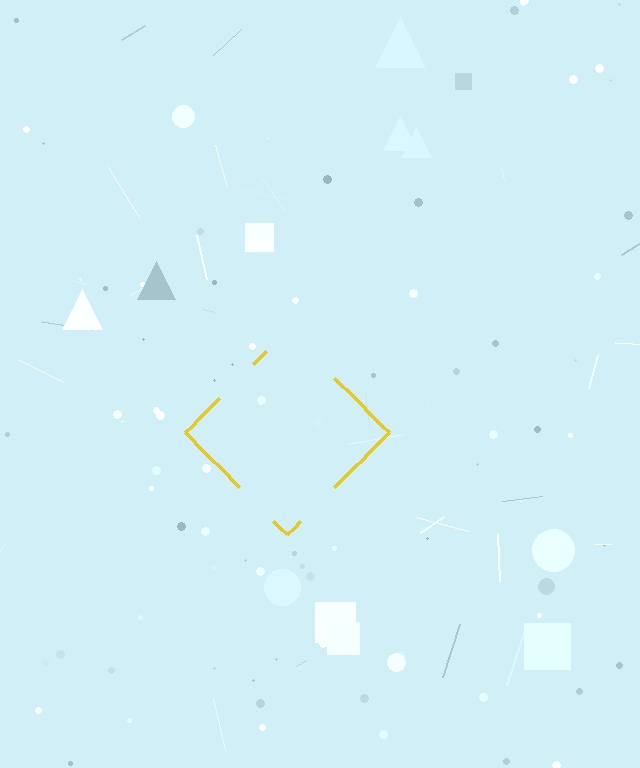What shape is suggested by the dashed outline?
The dashed outline suggests a diamond.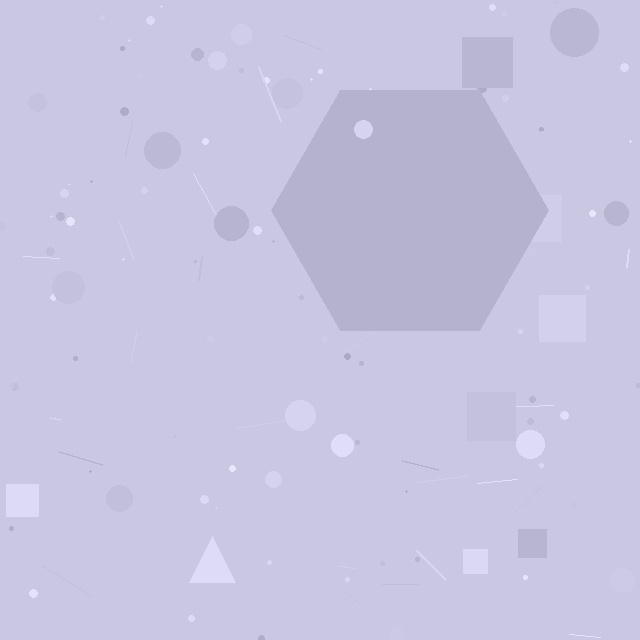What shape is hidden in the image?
A hexagon is hidden in the image.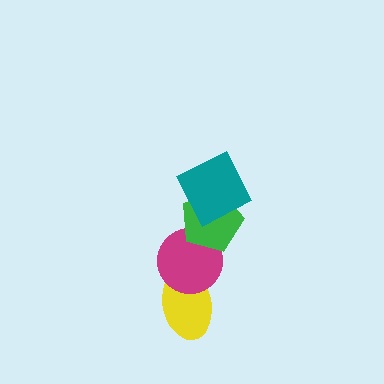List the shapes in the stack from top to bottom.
From top to bottom: the teal square, the green pentagon, the magenta circle, the yellow ellipse.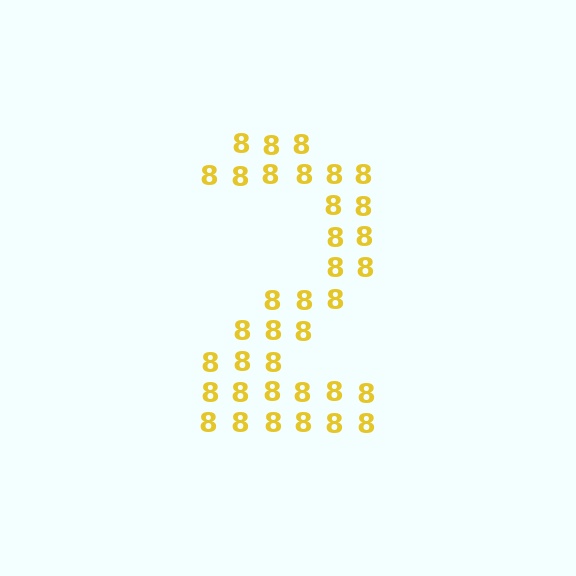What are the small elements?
The small elements are digit 8's.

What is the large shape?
The large shape is the digit 2.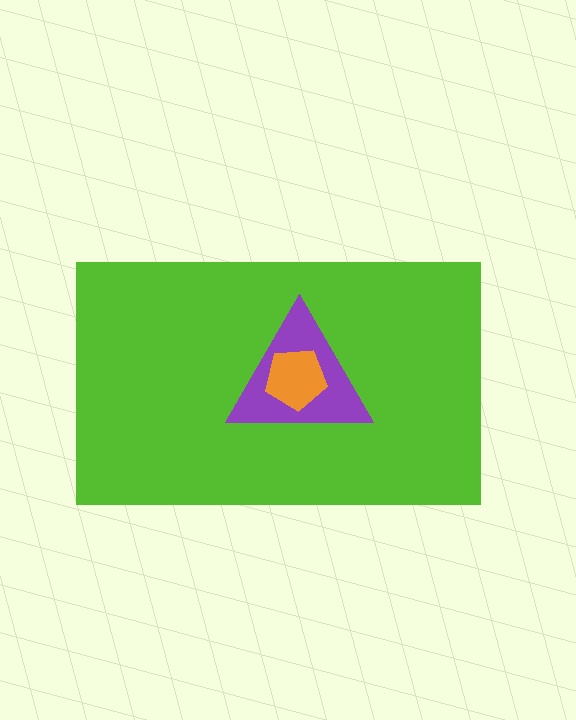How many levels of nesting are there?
3.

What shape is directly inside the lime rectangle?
The purple triangle.